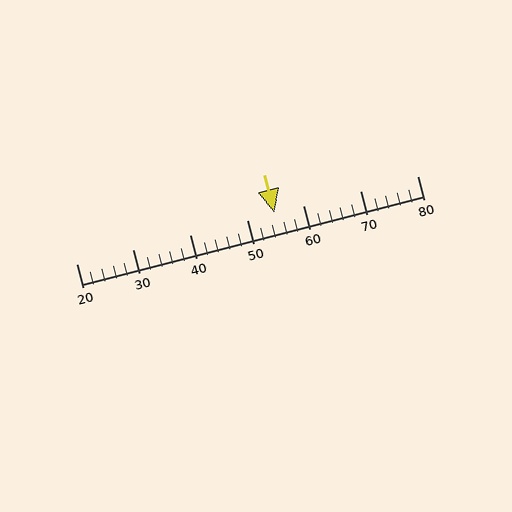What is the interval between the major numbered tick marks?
The major tick marks are spaced 10 units apart.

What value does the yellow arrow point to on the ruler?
The yellow arrow points to approximately 55.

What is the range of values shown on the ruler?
The ruler shows values from 20 to 80.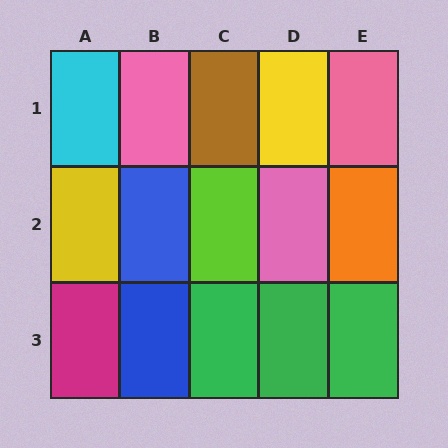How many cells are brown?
1 cell is brown.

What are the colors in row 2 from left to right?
Yellow, blue, lime, pink, orange.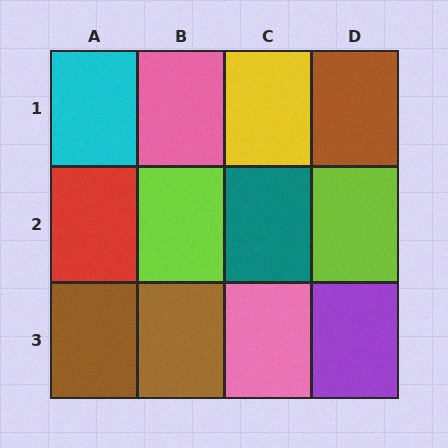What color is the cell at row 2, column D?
Lime.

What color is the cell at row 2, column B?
Lime.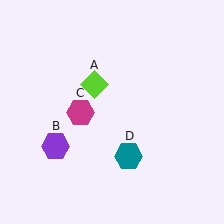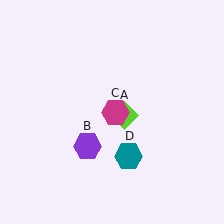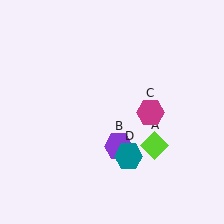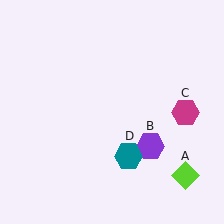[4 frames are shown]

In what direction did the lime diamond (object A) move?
The lime diamond (object A) moved down and to the right.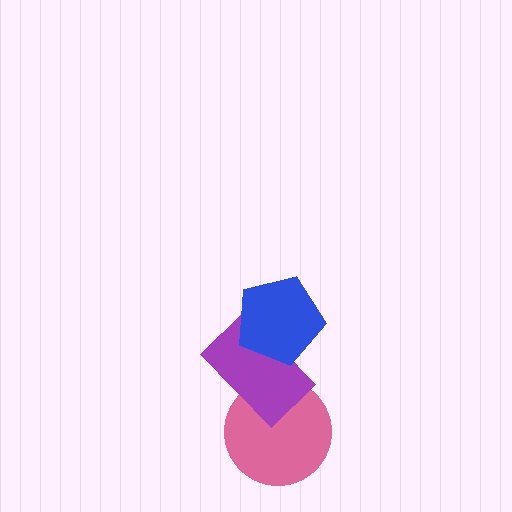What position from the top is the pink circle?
The pink circle is 3rd from the top.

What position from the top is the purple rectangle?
The purple rectangle is 2nd from the top.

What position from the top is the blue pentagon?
The blue pentagon is 1st from the top.